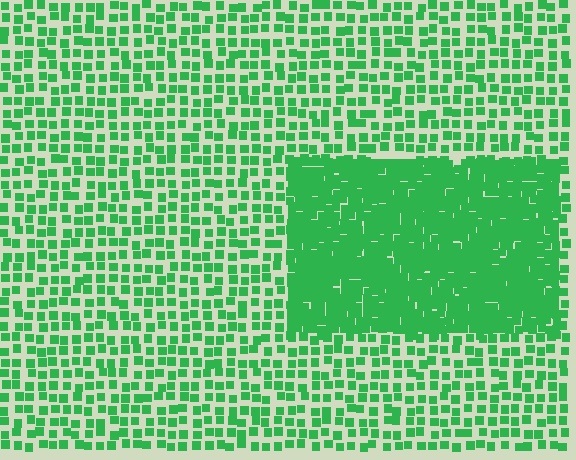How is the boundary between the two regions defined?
The boundary is defined by a change in element density (approximately 2.5x ratio). All elements are the same color, size, and shape.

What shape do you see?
I see a rectangle.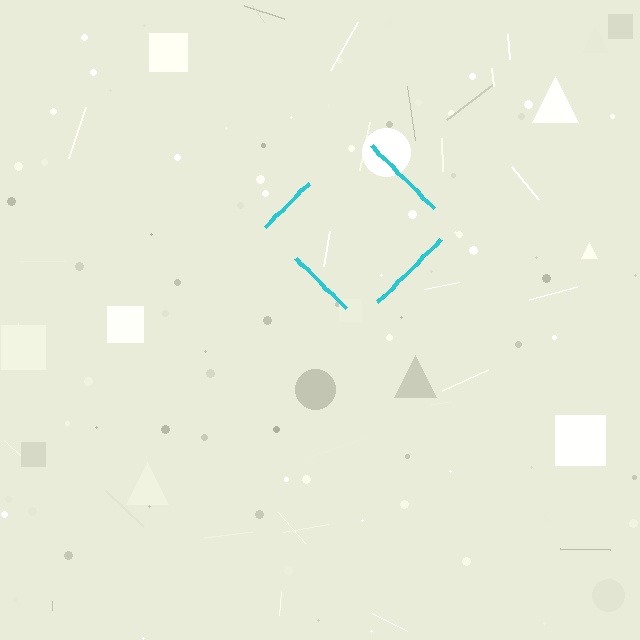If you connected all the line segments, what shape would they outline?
They would outline a diamond.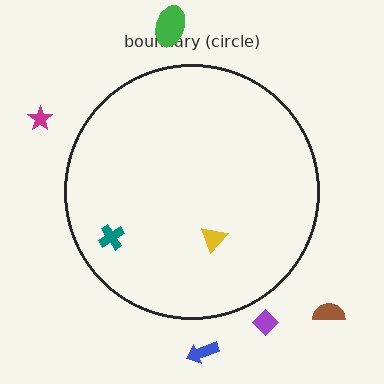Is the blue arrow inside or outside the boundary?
Outside.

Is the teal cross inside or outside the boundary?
Inside.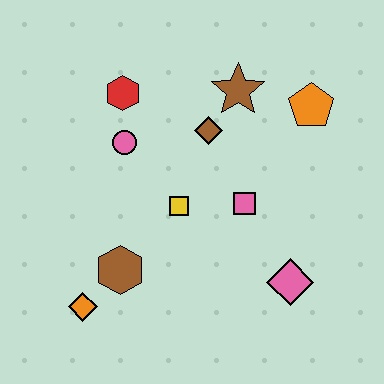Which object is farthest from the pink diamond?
The red hexagon is farthest from the pink diamond.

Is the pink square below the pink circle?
Yes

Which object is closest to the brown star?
The brown diamond is closest to the brown star.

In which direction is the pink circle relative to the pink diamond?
The pink circle is to the left of the pink diamond.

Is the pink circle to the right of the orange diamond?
Yes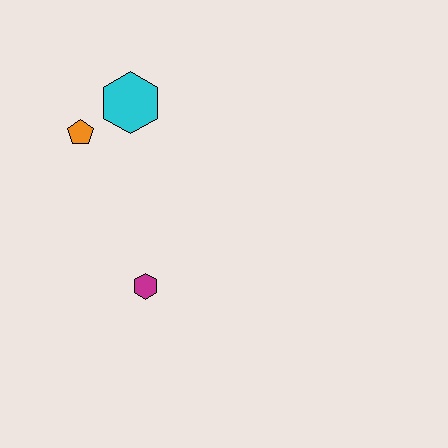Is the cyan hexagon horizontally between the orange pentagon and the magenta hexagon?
Yes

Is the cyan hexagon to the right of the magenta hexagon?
No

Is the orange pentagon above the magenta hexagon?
Yes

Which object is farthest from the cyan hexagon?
The magenta hexagon is farthest from the cyan hexagon.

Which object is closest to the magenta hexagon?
The orange pentagon is closest to the magenta hexagon.